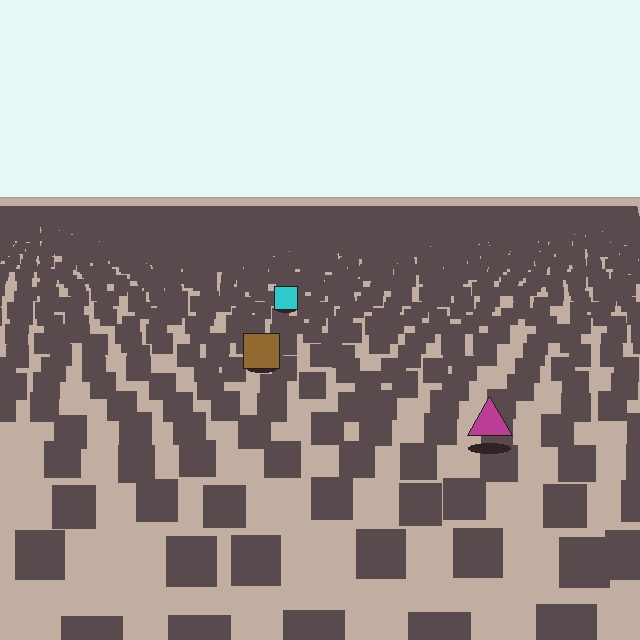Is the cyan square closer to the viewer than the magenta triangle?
No. The magenta triangle is closer — you can tell from the texture gradient: the ground texture is coarser near it.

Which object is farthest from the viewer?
The cyan square is farthest from the viewer. It appears smaller and the ground texture around it is denser.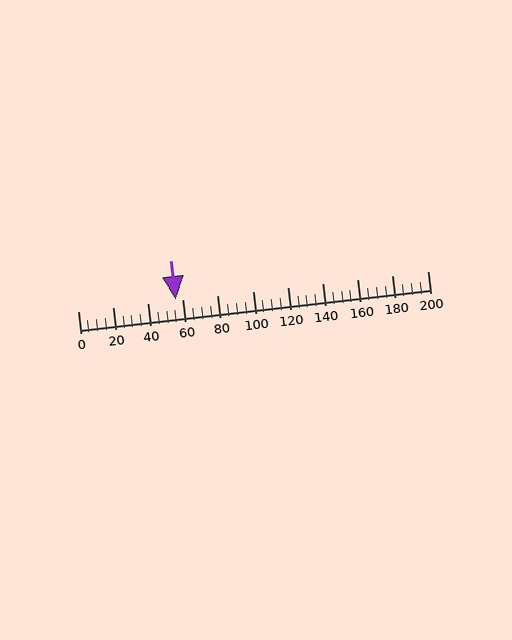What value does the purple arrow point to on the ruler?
The purple arrow points to approximately 56.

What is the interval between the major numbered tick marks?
The major tick marks are spaced 20 units apart.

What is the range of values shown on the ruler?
The ruler shows values from 0 to 200.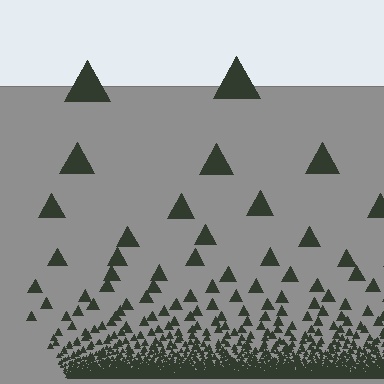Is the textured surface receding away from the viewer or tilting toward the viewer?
The surface appears to tilt toward the viewer. Texture elements get larger and sparser toward the top.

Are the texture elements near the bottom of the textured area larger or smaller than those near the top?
Smaller. The gradient is inverted — elements near the bottom are smaller and denser.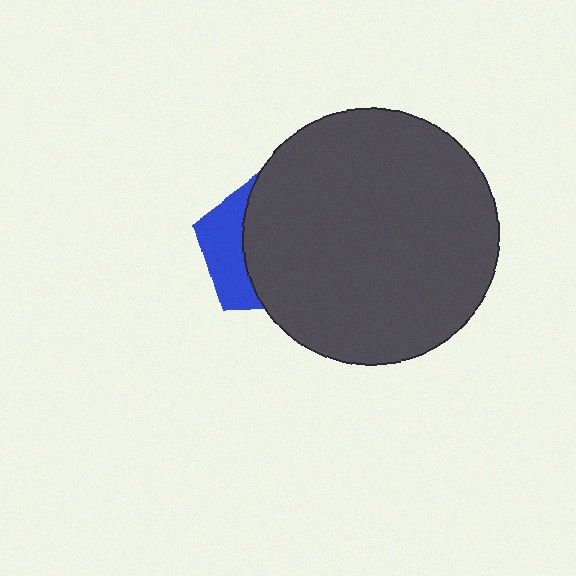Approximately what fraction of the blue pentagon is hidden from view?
Roughly 67% of the blue pentagon is hidden behind the dark gray circle.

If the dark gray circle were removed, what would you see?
You would see the complete blue pentagon.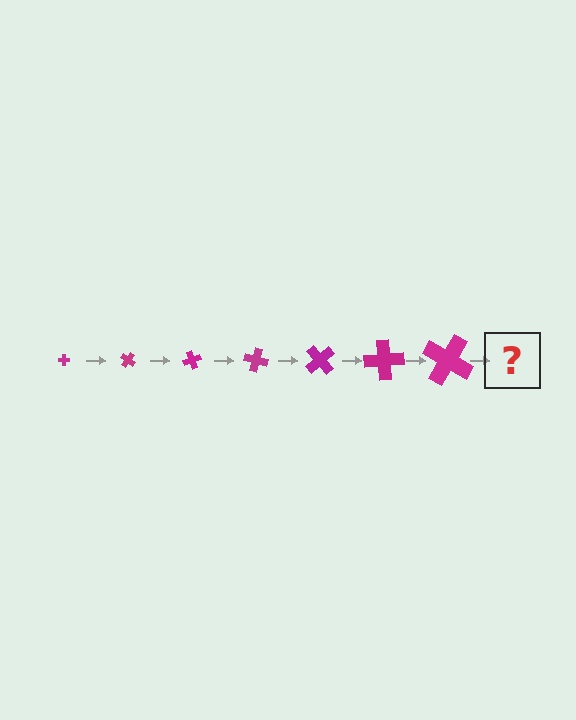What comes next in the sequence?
The next element should be a cross, larger than the previous one and rotated 245 degrees from the start.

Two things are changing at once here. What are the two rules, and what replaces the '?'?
The two rules are that the cross grows larger each step and it rotates 35 degrees each step. The '?' should be a cross, larger than the previous one and rotated 245 degrees from the start.